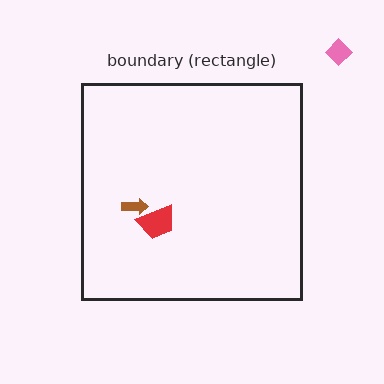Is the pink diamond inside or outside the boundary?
Outside.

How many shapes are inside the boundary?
2 inside, 1 outside.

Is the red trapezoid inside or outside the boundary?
Inside.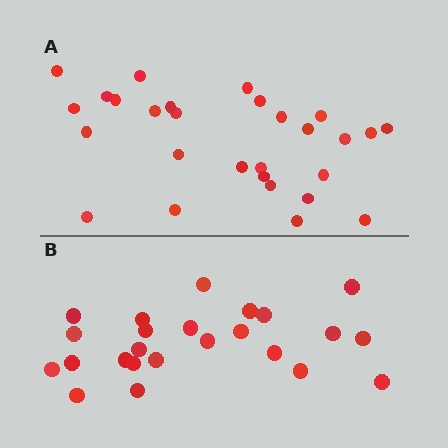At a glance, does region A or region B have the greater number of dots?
Region A (the top region) has more dots.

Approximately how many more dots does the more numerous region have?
Region A has about 4 more dots than region B.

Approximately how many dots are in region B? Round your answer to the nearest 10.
About 20 dots. (The exact count is 24, which rounds to 20.)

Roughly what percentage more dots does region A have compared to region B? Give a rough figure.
About 15% more.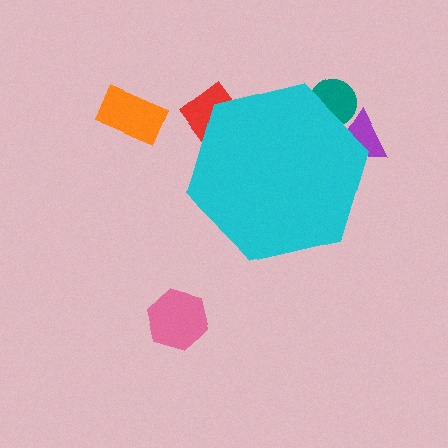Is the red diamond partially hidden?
Yes, the red diamond is partially hidden behind the cyan hexagon.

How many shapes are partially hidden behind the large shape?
3 shapes are partially hidden.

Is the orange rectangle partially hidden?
No, the orange rectangle is fully visible.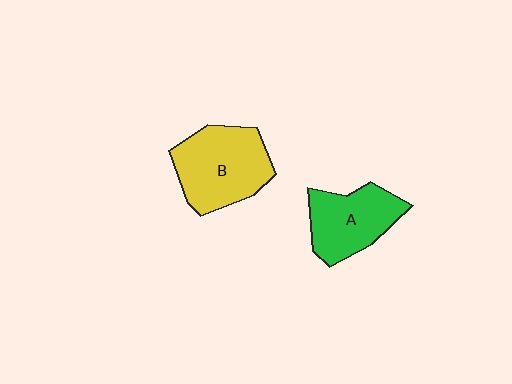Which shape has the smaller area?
Shape A (green).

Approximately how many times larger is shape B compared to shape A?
Approximately 1.2 times.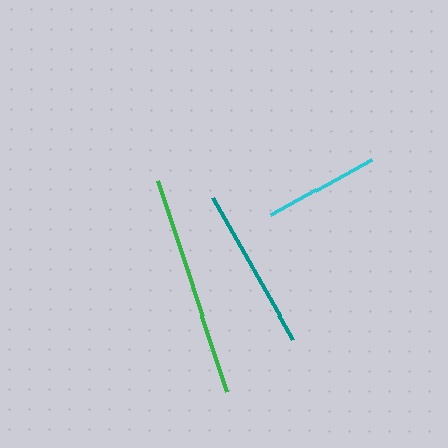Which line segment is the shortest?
The cyan line is the shortest at approximately 115 pixels.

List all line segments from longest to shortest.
From longest to shortest: green, teal, cyan.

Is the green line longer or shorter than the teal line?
The green line is longer than the teal line.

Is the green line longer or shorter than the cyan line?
The green line is longer than the cyan line.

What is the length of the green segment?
The green segment is approximately 222 pixels long.